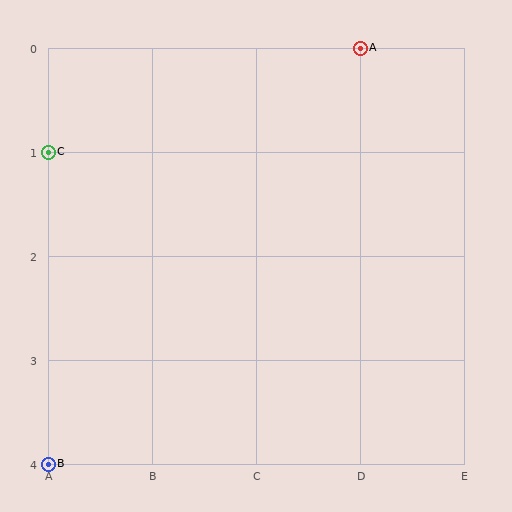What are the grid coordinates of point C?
Point C is at grid coordinates (A, 1).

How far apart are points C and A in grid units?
Points C and A are 3 columns and 1 row apart (about 3.2 grid units diagonally).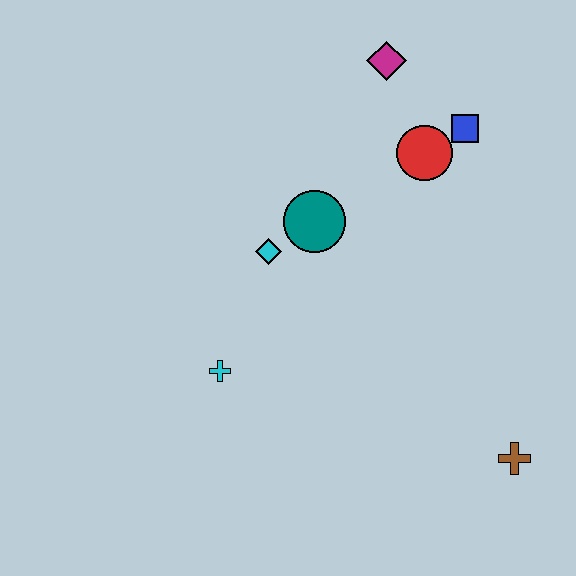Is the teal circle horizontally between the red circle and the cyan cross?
Yes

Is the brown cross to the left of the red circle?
No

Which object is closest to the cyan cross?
The cyan diamond is closest to the cyan cross.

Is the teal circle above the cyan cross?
Yes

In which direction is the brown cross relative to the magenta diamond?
The brown cross is below the magenta diamond.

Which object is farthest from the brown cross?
The magenta diamond is farthest from the brown cross.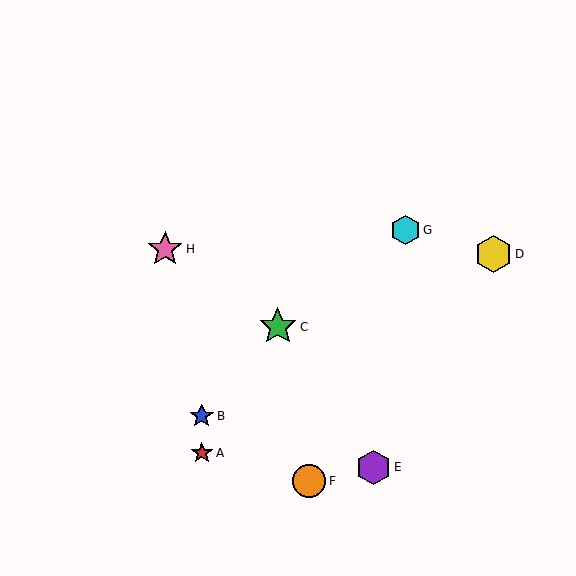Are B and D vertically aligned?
No, B is at x≈202 and D is at x≈493.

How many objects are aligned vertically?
2 objects (A, B) are aligned vertically.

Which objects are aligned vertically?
Objects A, B are aligned vertically.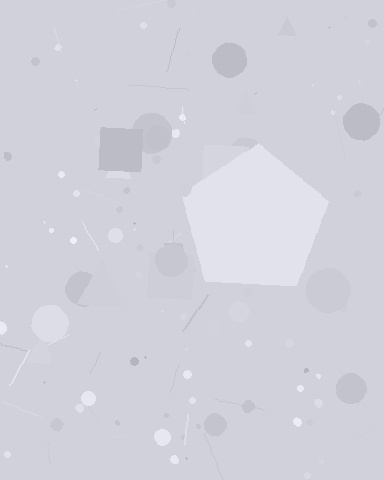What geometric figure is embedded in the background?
A pentagon is embedded in the background.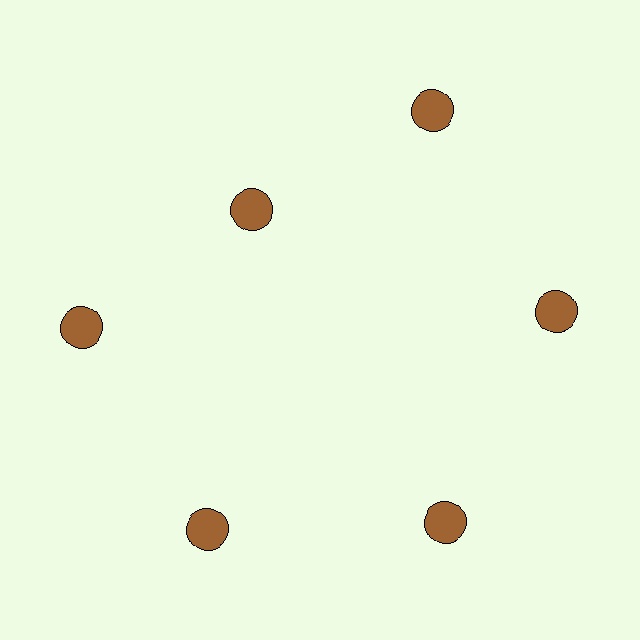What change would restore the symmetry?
The symmetry would be restored by moving it outward, back onto the ring so that all 6 circles sit at equal angles and equal distance from the center.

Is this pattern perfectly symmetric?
No. The 6 brown circles are arranged in a ring, but one element near the 11 o'clock position is pulled inward toward the center, breaking the 6-fold rotational symmetry.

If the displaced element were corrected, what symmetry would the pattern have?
It would have 6-fold rotational symmetry — the pattern would map onto itself every 60 degrees.